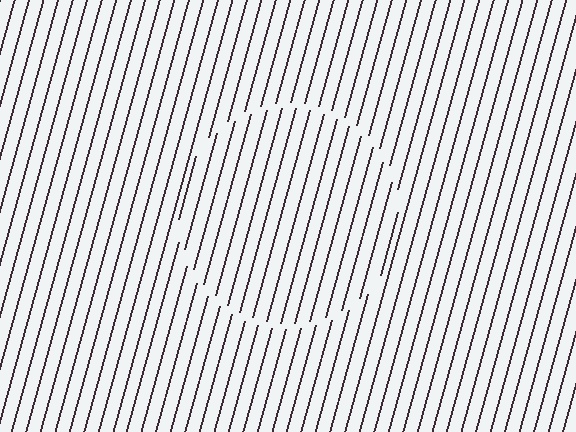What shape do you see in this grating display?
An illusory circle. The interior of the shape contains the same grating, shifted by half a period — the contour is defined by the phase discontinuity where line-ends from the inner and outer gratings abut.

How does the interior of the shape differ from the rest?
The interior of the shape contains the same grating, shifted by half a period — the contour is defined by the phase discontinuity where line-ends from the inner and outer gratings abut.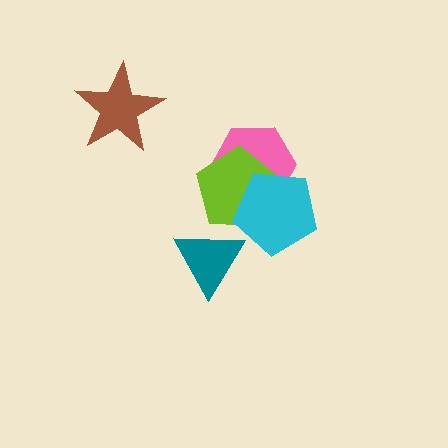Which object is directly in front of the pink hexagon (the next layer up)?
The lime pentagon is directly in front of the pink hexagon.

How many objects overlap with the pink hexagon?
2 objects overlap with the pink hexagon.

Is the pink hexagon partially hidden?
Yes, it is partially covered by another shape.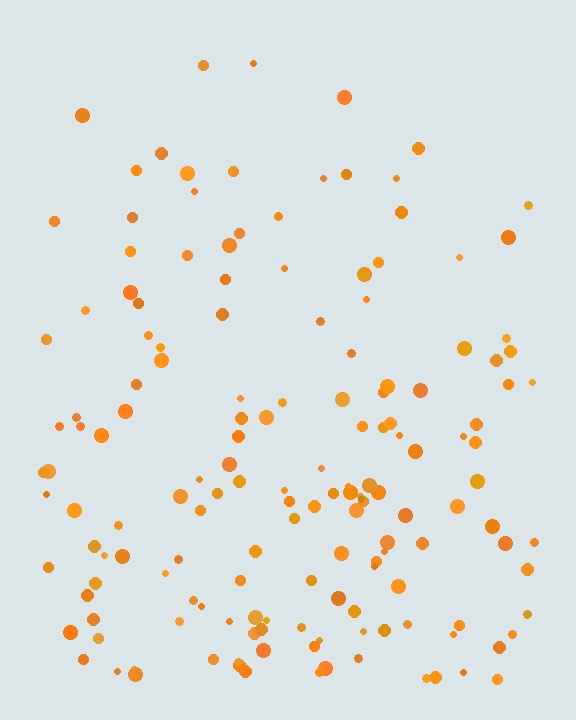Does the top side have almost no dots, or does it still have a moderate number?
Still a moderate number, just noticeably fewer than the bottom.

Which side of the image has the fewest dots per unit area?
The top.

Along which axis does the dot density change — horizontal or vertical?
Vertical.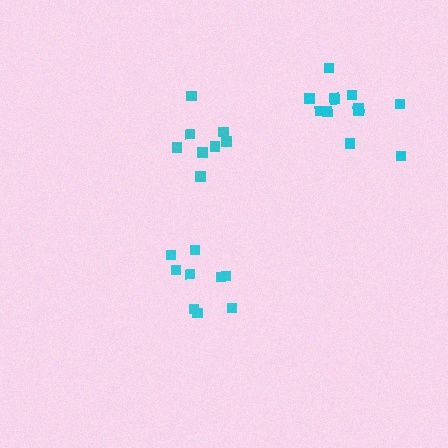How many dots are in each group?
Group 1: 9 dots, Group 2: 12 dots, Group 3: 8 dots (29 total).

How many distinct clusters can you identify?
There are 3 distinct clusters.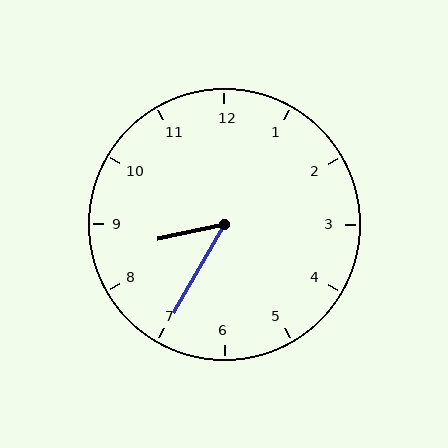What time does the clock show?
8:35.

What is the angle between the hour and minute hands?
Approximately 48 degrees.